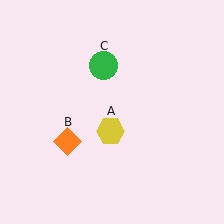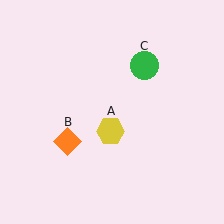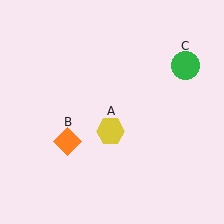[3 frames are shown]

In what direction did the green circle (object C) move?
The green circle (object C) moved right.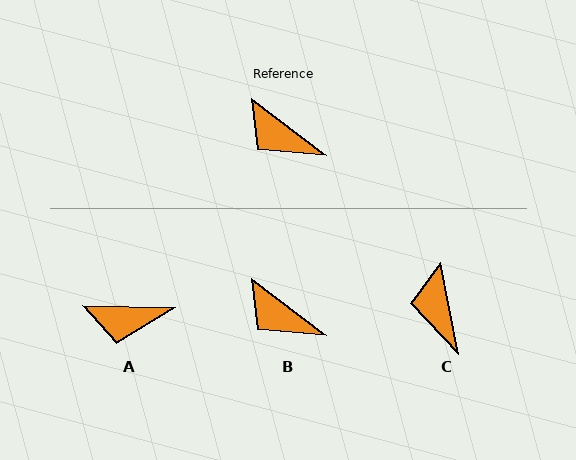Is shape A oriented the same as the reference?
No, it is off by about 36 degrees.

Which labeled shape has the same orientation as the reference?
B.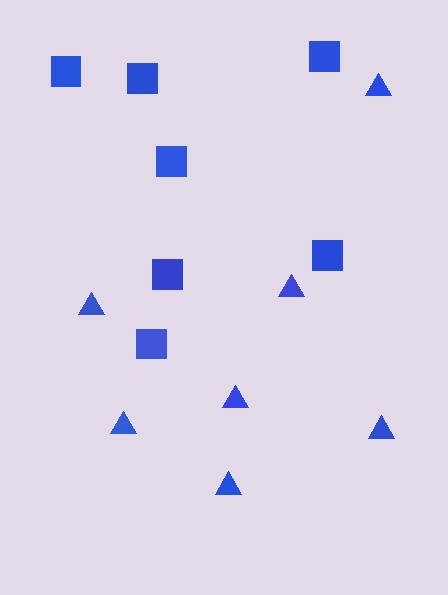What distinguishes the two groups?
There are 2 groups: one group of triangles (7) and one group of squares (7).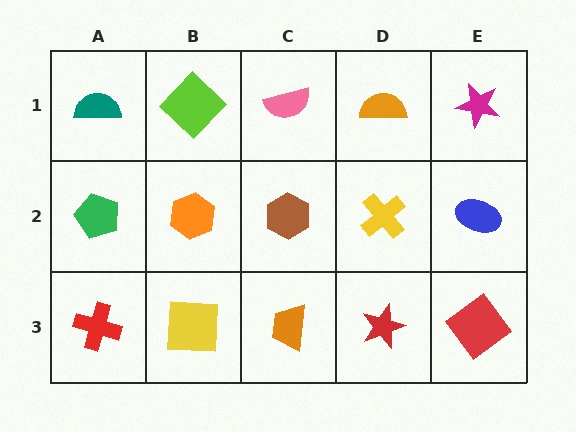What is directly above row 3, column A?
A green pentagon.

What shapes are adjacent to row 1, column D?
A yellow cross (row 2, column D), a pink semicircle (row 1, column C), a magenta star (row 1, column E).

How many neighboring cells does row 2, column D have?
4.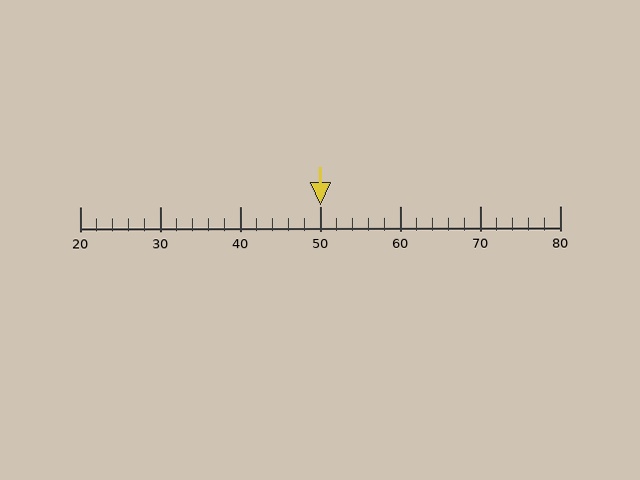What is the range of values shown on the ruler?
The ruler shows values from 20 to 80.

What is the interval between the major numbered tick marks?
The major tick marks are spaced 10 units apart.